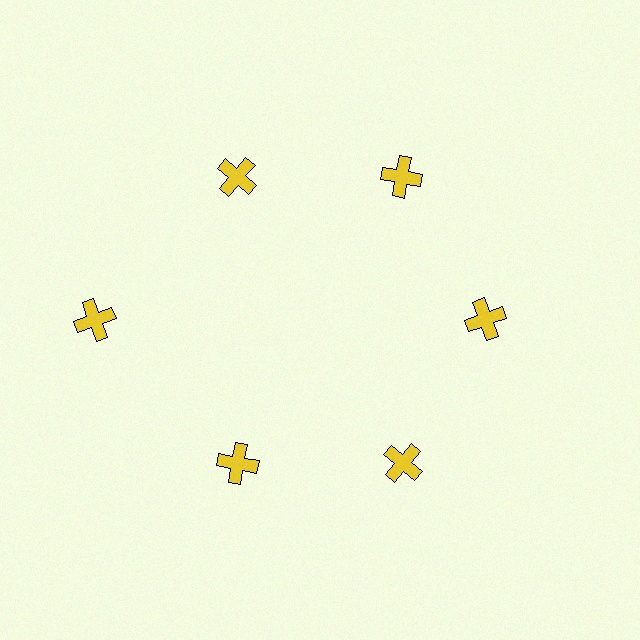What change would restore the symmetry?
The symmetry would be restored by moving it inward, back onto the ring so that all 6 crosses sit at equal angles and equal distance from the center.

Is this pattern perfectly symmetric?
No. The 6 yellow crosses are arranged in a ring, but one element near the 9 o'clock position is pushed outward from the center, breaking the 6-fold rotational symmetry.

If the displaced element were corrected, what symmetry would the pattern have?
It would have 6-fold rotational symmetry — the pattern would map onto itself every 60 degrees.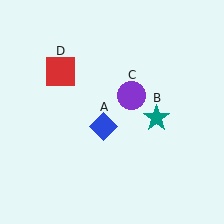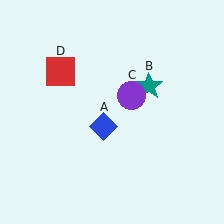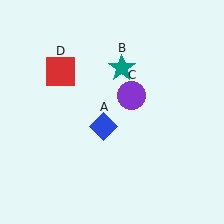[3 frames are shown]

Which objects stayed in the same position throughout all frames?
Blue diamond (object A) and purple circle (object C) and red square (object D) remained stationary.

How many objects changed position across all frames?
1 object changed position: teal star (object B).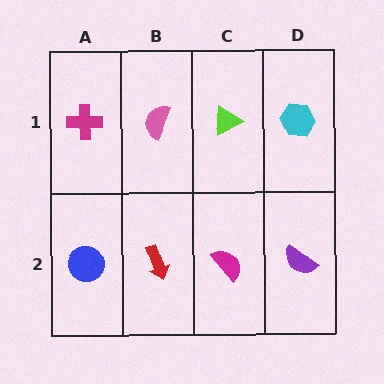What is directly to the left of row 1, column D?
A lime triangle.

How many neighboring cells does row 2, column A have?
2.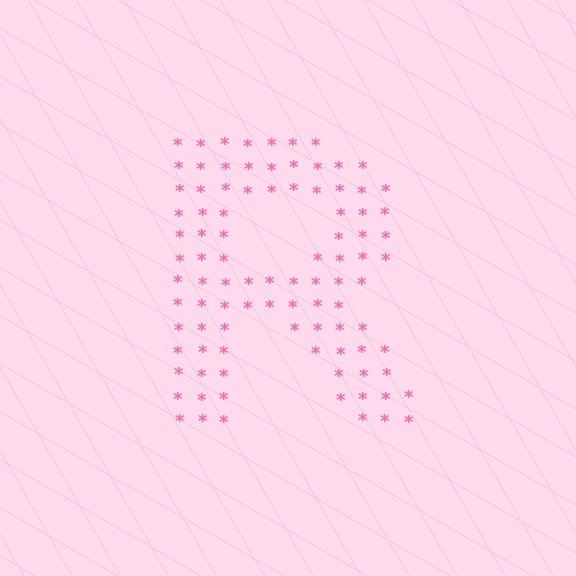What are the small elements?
The small elements are asterisks.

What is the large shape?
The large shape is the letter R.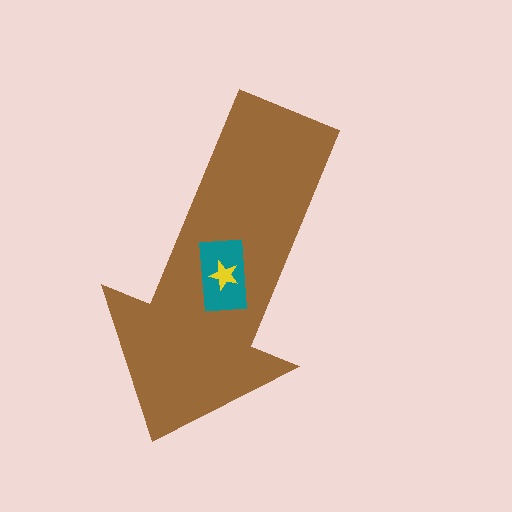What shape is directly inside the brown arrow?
The teal rectangle.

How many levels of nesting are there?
3.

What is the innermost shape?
The yellow star.